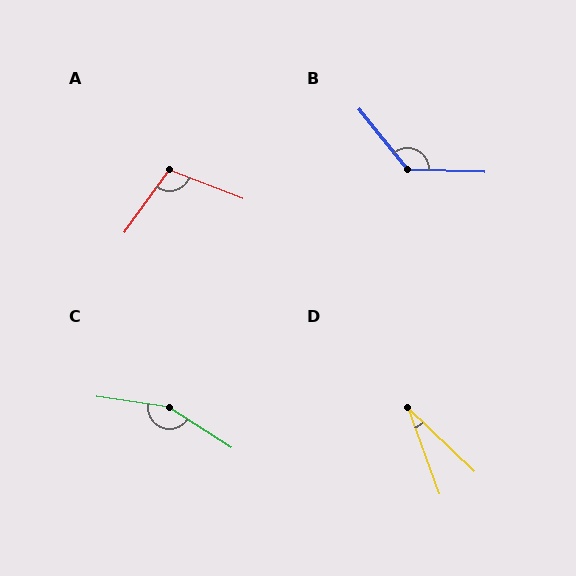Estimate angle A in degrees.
Approximately 104 degrees.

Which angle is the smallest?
D, at approximately 26 degrees.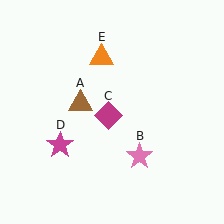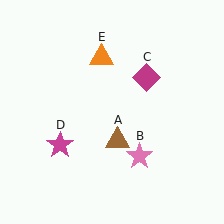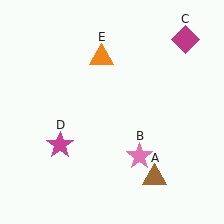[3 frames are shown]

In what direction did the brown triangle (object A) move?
The brown triangle (object A) moved down and to the right.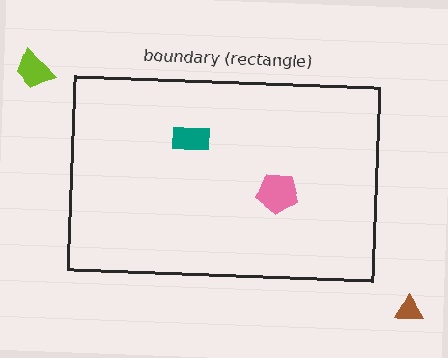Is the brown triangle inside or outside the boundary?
Outside.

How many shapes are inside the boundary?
2 inside, 2 outside.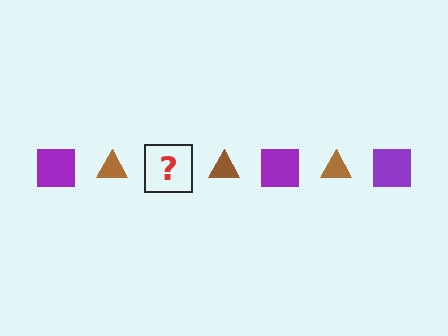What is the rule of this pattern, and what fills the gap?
The rule is that the pattern alternates between purple square and brown triangle. The gap should be filled with a purple square.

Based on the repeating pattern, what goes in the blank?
The blank should be a purple square.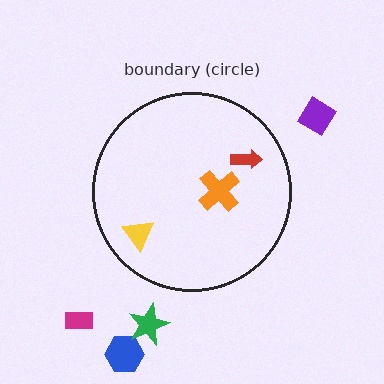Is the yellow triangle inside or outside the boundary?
Inside.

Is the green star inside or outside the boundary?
Outside.